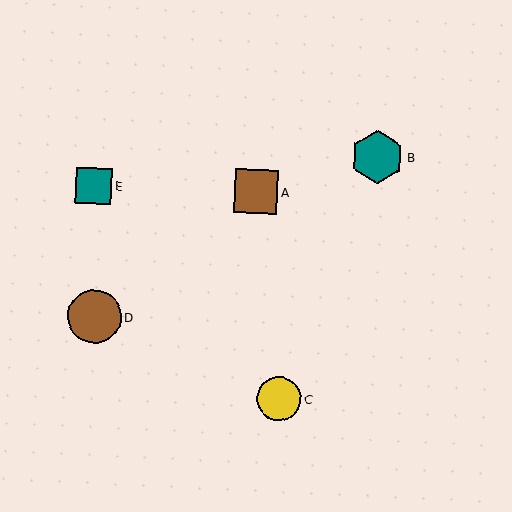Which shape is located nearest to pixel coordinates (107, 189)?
The teal square (labeled E) at (94, 186) is nearest to that location.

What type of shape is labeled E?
Shape E is a teal square.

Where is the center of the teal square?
The center of the teal square is at (94, 186).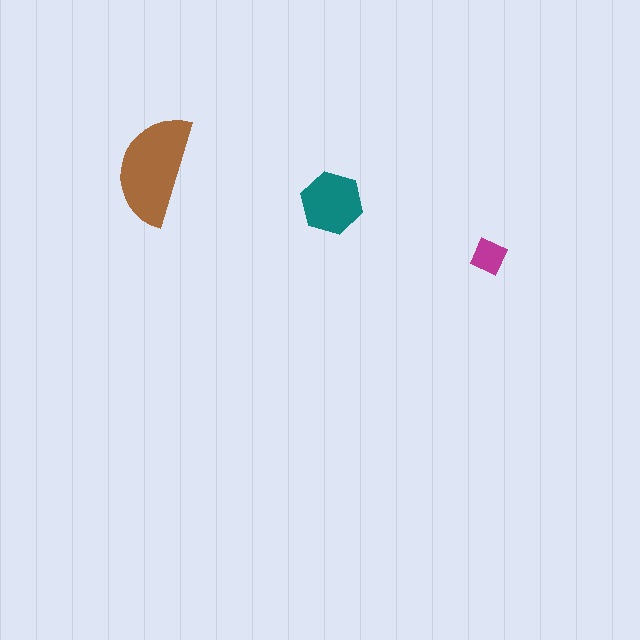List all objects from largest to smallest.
The brown semicircle, the teal hexagon, the magenta diamond.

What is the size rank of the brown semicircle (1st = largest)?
1st.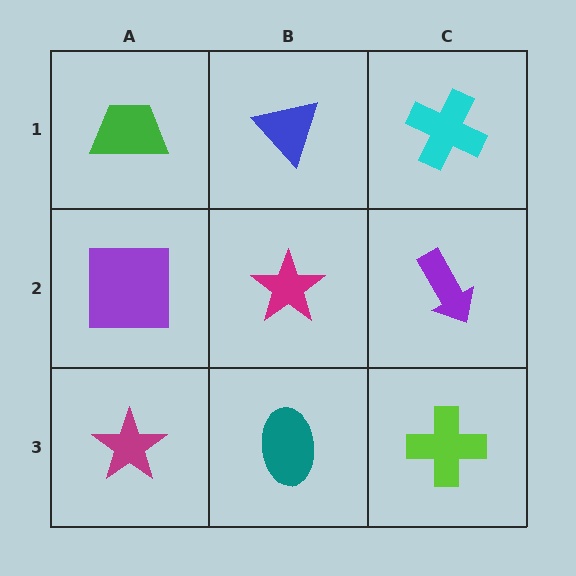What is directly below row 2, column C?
A lime cross.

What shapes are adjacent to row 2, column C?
A cyan cross (row 1, column C), a lime cross (row 3, column C), a magenta star (row 2, column B).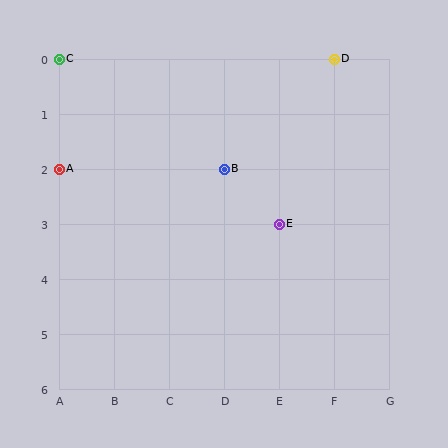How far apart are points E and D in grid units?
Points E and D are 1 column and 3 rows apart (about 3.2 grid units diagonally).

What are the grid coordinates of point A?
Point A is at grid coordinates (A, 2).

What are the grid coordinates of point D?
Point D is at grid coordinates (F, 0).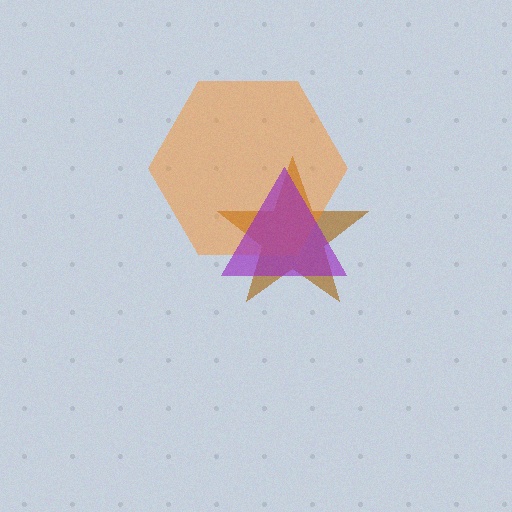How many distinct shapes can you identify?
There are 3 distinct shapes: a brown star, an orange hexagon, a purple triangle.